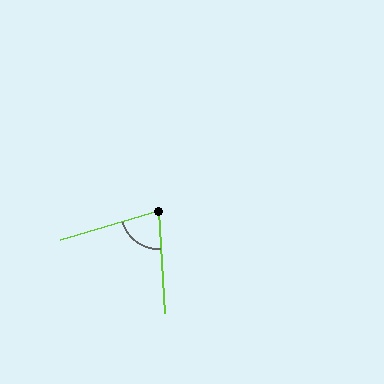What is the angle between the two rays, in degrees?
Approximately 77 degrees.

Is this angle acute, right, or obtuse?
It is acute.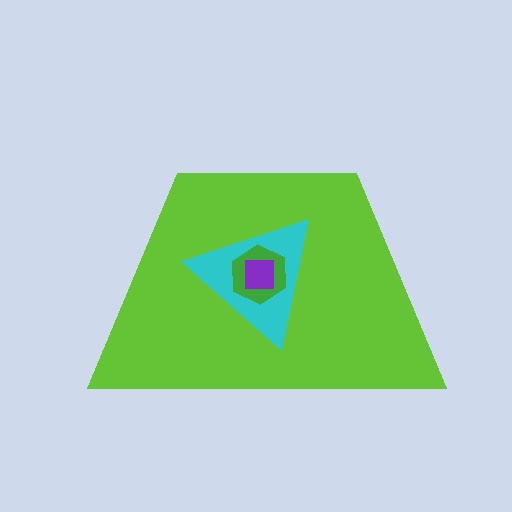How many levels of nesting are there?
4.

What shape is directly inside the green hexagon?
The purple square.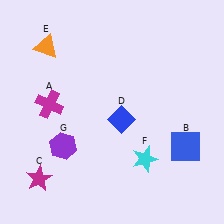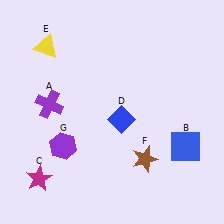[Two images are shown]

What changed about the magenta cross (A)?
In Image 1, A is magenta. In Image 2, it changed to purple.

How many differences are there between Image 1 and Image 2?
There are 3 differences between the two images.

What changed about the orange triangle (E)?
In Image 1, E is orange. In Image 2, it changed to yellow.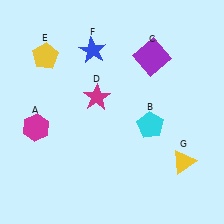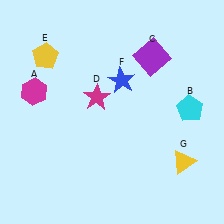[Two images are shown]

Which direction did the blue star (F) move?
The blue star (F) moved down.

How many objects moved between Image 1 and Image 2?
3 objects moved between the two images.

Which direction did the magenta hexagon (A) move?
The magenta hexagon (A) moved up.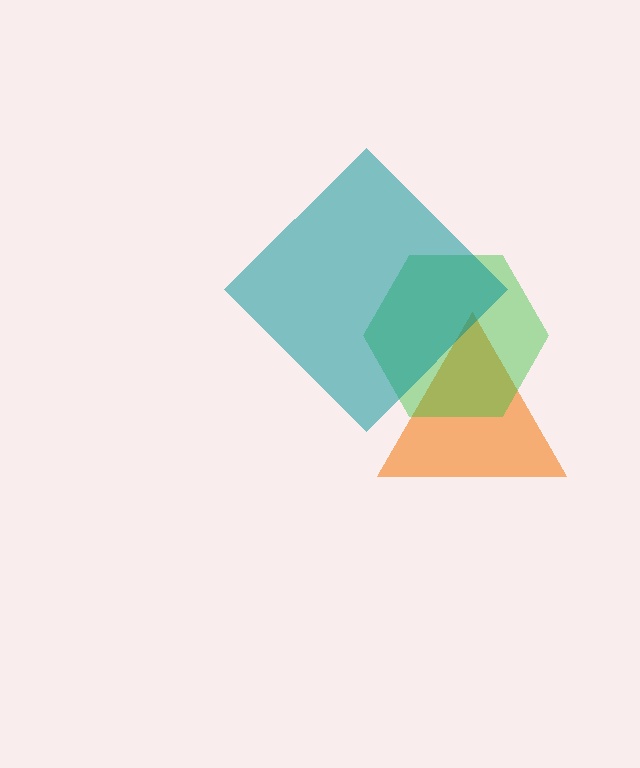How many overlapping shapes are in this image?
There are 3 overlapping shapes in the image.